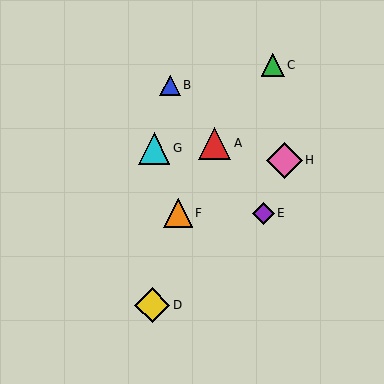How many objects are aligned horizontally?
2 objects (E, F) are aligned horizontally.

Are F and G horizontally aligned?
No, F is at y≈213 and G is at y≈148.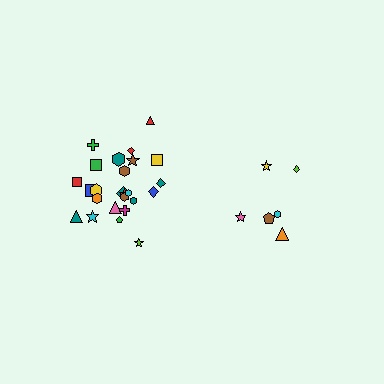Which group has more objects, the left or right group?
The left group.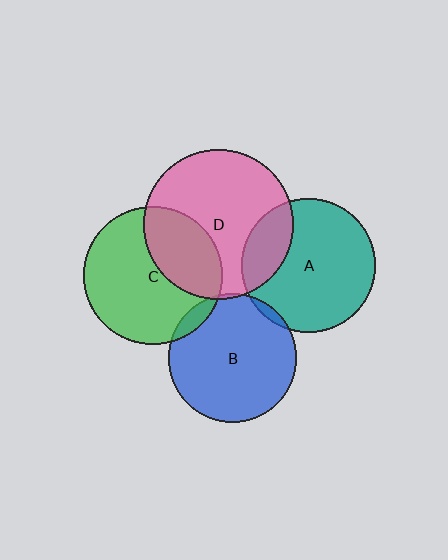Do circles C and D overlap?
Yes.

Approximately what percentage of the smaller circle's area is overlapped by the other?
Approximately 35%.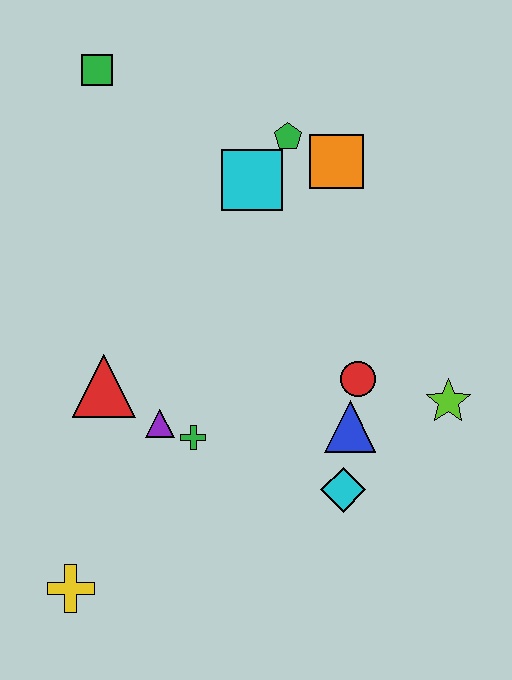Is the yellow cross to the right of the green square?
No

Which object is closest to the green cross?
The purple triangle is closest to the green cross.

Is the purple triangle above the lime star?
No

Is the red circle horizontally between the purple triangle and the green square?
No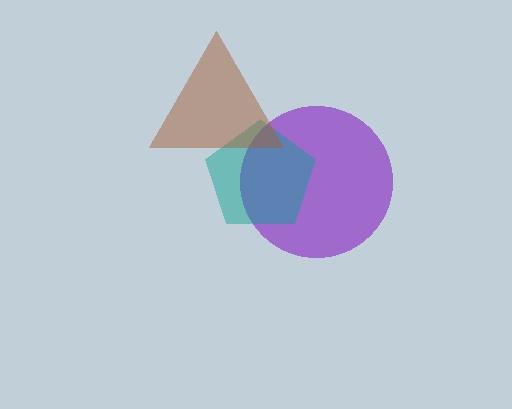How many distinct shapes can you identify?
There are 3 distinct shapes: a purple circle, a teal pentagon, a brown triangle.